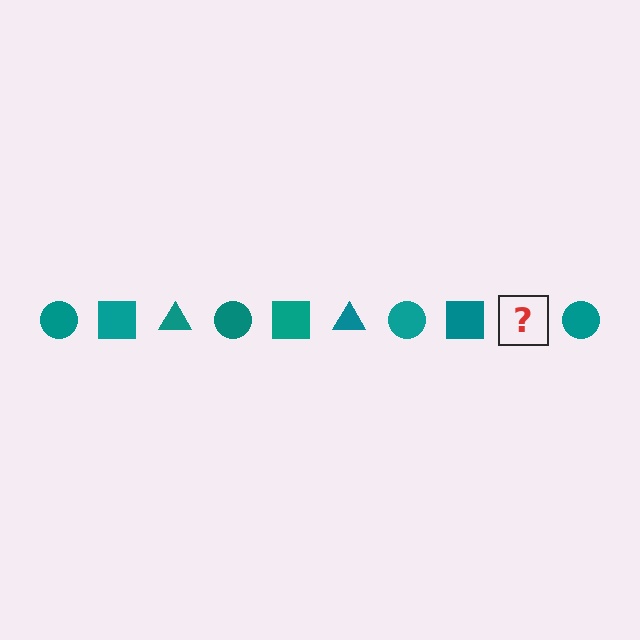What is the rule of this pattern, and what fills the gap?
The rule is that the pattern cycles through circle, square, triangle shapes in teal. The gap should be filled with a teal triangle.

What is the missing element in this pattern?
The missing element is a teal triangle.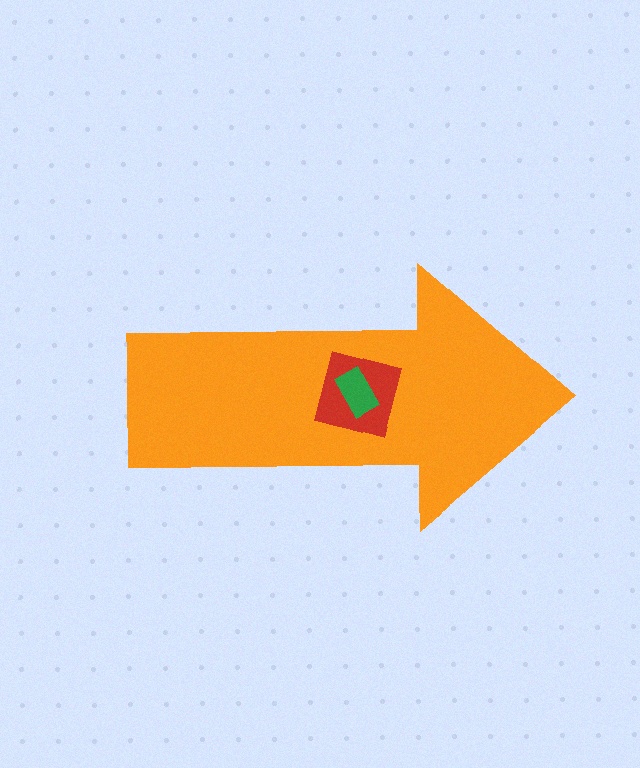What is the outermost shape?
The orange arrow.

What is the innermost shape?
The green rectangle.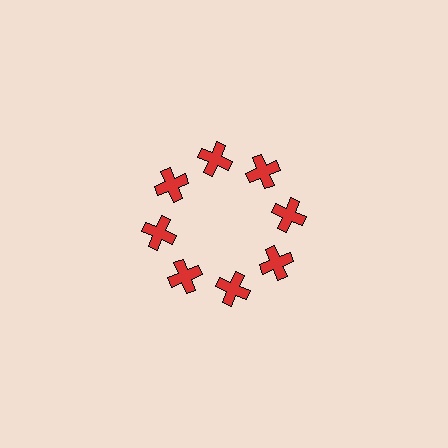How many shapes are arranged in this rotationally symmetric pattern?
There are 8 shapes, arranged in 8 groups of 1.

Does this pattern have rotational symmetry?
Yes, this pattern has 8-fold rotational symmetry. It looks the same after rotating 45 degrees around the center.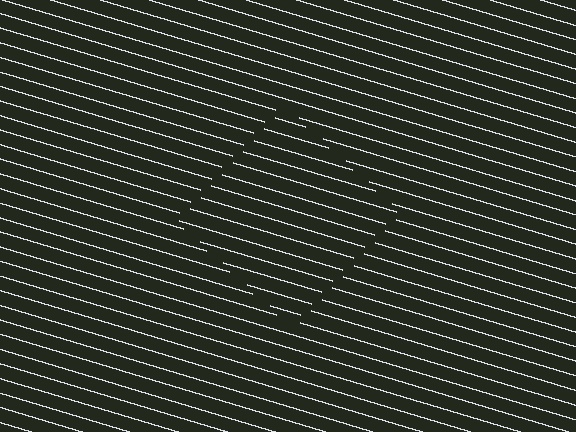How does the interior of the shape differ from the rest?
The interior of the shape contains the same grating, shifted by half a period — the contour is defined by the phase discontinuity where line-ends from the inner and outer gratings abut.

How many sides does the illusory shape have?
4 sides — the line-ends trace a square.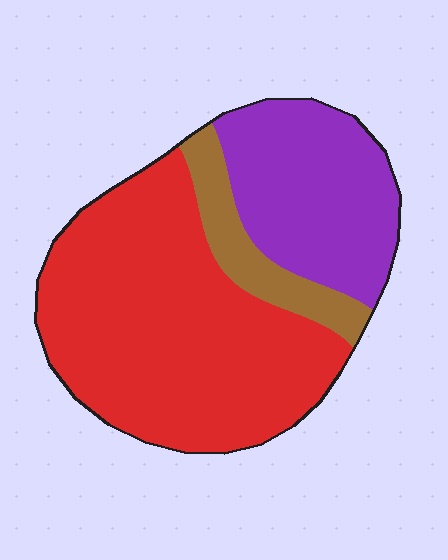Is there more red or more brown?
Red.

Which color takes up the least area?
Brown, at roughly 10%.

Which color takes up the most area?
Red, at roughly 60%.